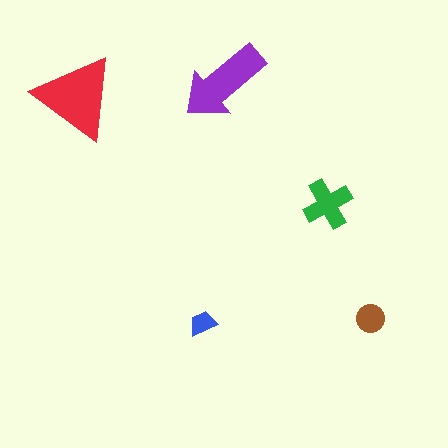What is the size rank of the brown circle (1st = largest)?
4th.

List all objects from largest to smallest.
The red triangle, the purple arrow, the green cross, the brown circle, the blue trapezoid.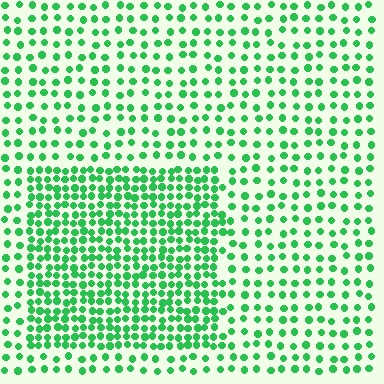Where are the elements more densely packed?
The elements are more densely packed inside the rectangle boundary.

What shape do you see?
I see a rectangle.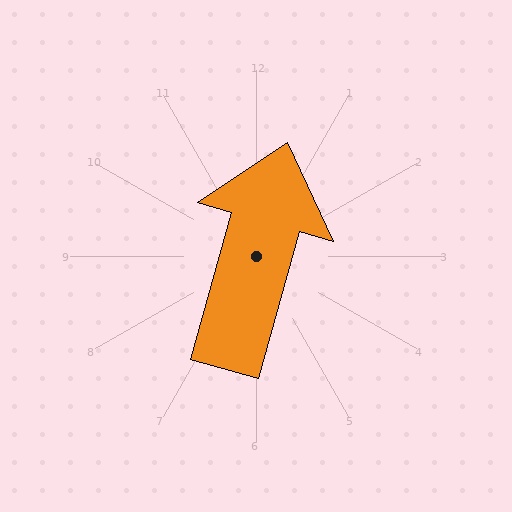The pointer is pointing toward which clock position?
Roughly 1 o'clock.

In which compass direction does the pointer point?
North.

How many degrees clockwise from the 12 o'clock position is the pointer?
Approximately 16 degrees.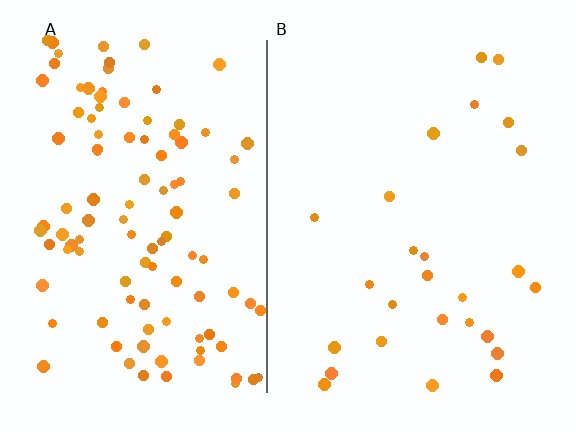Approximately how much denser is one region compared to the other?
Approximately 4.1× — region A over region B.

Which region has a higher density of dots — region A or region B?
A (the left).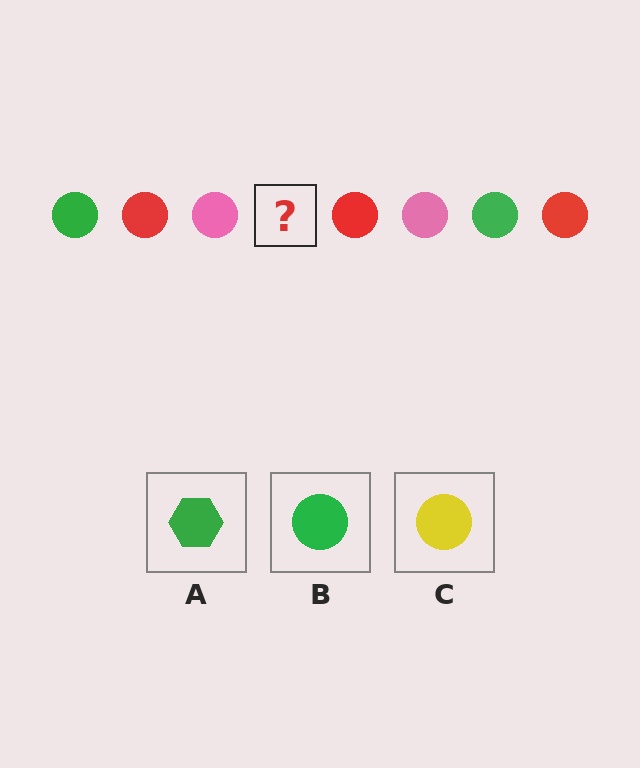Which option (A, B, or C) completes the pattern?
B.